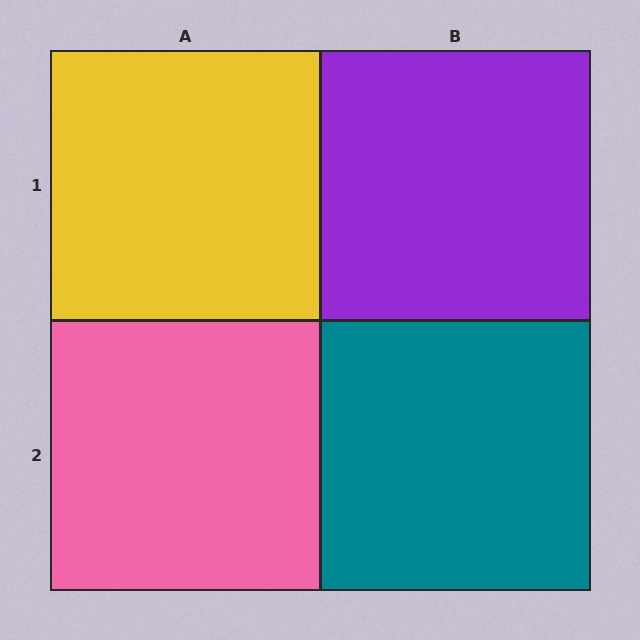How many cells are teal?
1 cell is teal.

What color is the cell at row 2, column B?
Teal.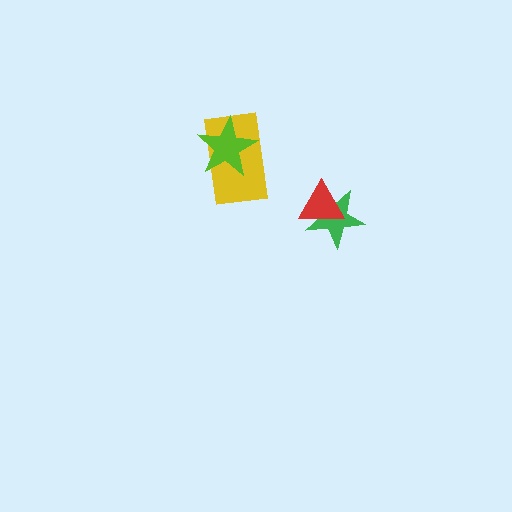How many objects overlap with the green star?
1 object overlaps with the green star.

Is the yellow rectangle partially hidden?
Yes, it is partially covered by another shape.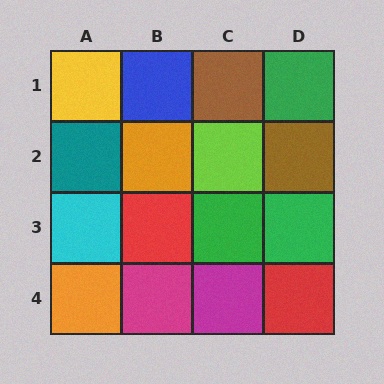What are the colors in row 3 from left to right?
Cyan, red, green, green.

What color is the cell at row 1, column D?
Green.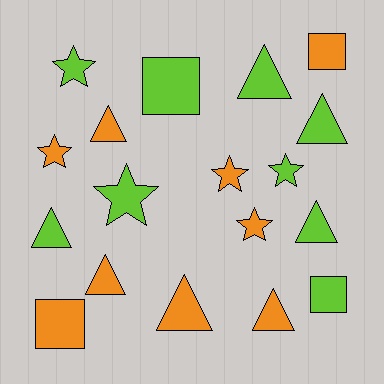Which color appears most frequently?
Lime, with 9 objects.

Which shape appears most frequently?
Triangle, with 8 objects.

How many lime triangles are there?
There are 4 lime triangles.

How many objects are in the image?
There are 18 objects.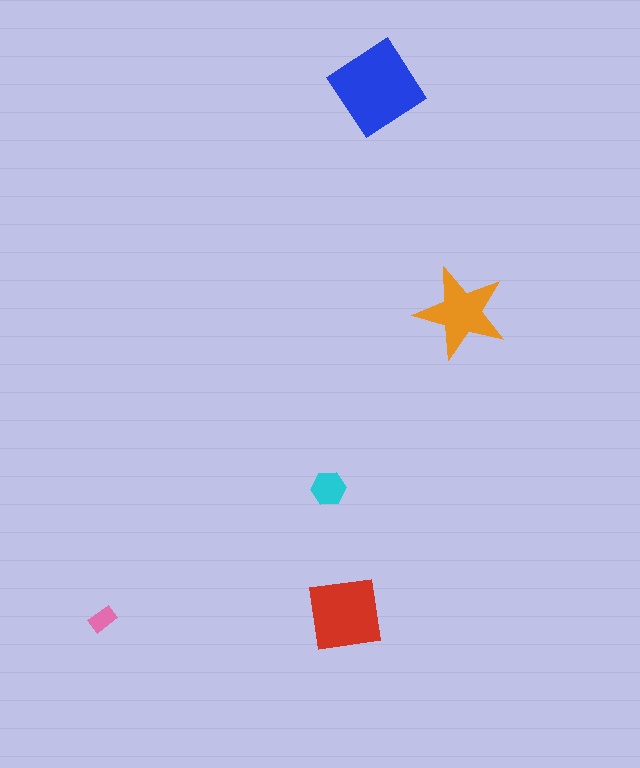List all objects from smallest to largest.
The pink rectangle, the cyan hexagon, the orange star, the red square, the blue diamond.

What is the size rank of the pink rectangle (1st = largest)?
5th.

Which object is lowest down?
The pink rectangle is bottommost.